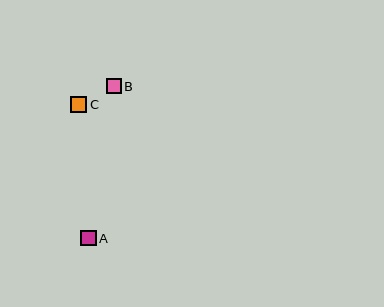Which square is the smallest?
Square B is the smallest with a size of approximately 15 pixels.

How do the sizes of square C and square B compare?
Square C and square B are approximately the same size.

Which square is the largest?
Square C is the largest with a size of approximately 16 pixels.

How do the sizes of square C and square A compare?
Square C and square A are approximately the same size.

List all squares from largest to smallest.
From largest to smallest: C, A, B.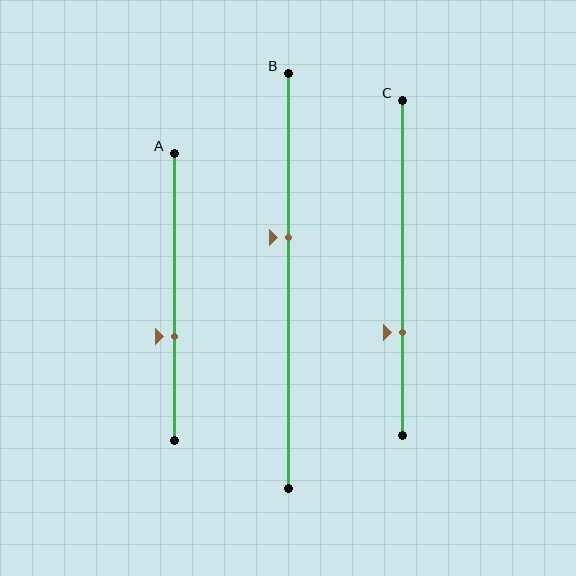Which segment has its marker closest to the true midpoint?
Segment B has its marker closest to the true midpoint.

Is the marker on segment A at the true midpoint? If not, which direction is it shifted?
No, the marker on segment A is shifted downward by about 14% of the segment length.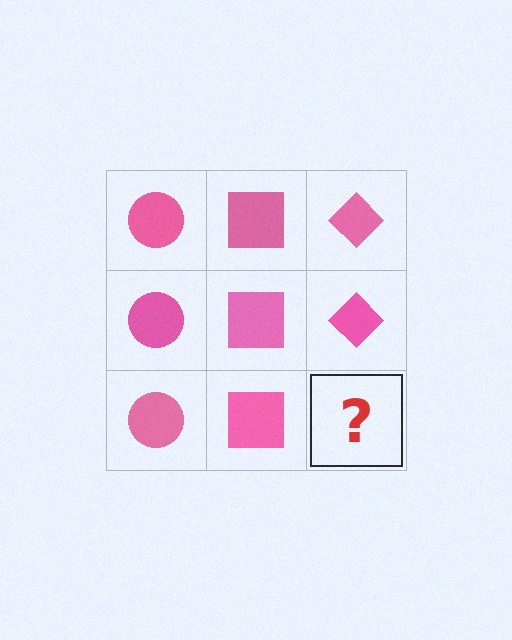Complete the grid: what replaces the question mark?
The question mark should be replaced with a pink diamond.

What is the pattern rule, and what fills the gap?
The rule is that each column has a consistent shape. The gap should be filled with a pink diamond.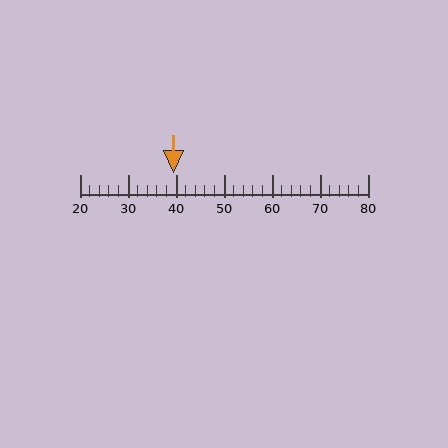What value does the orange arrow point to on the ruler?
The orange arrow points to approximately 39.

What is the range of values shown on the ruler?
The ruler shows values from 20 to 80.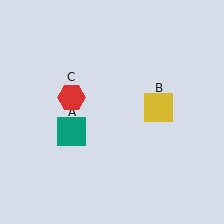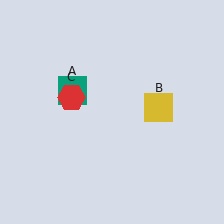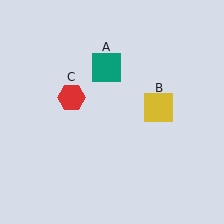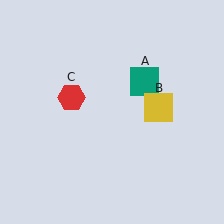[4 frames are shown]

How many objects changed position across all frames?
1 object changed position: teal square (object A).